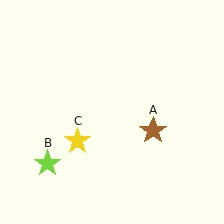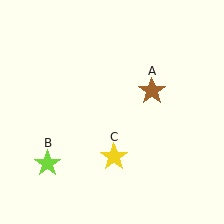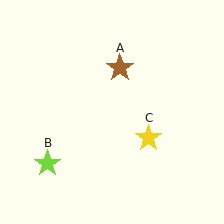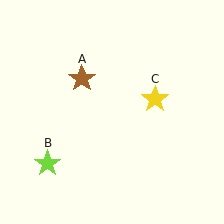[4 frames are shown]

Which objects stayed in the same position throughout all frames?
Lime star (object B) remained stationary.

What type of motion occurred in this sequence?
The brown star (object A), yellow star (object C) rotated counterclockwise around the center of the scene.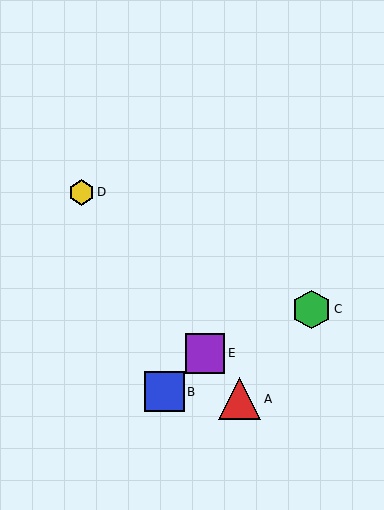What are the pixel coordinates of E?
Object E is at (205, 353).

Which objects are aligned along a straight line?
Objects A, D, E are aligned along a straight line.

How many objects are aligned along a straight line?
3 objects (A, D, E) are aligned along a straight line.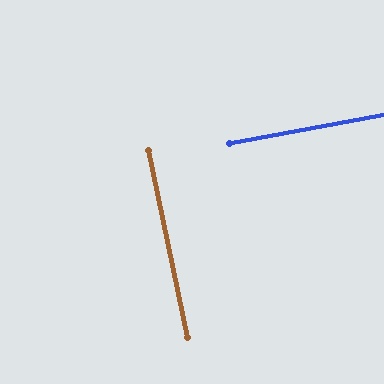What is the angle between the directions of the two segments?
Approximately 89 degrees.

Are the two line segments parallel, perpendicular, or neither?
Perpendicular — they meet at approximately 89°.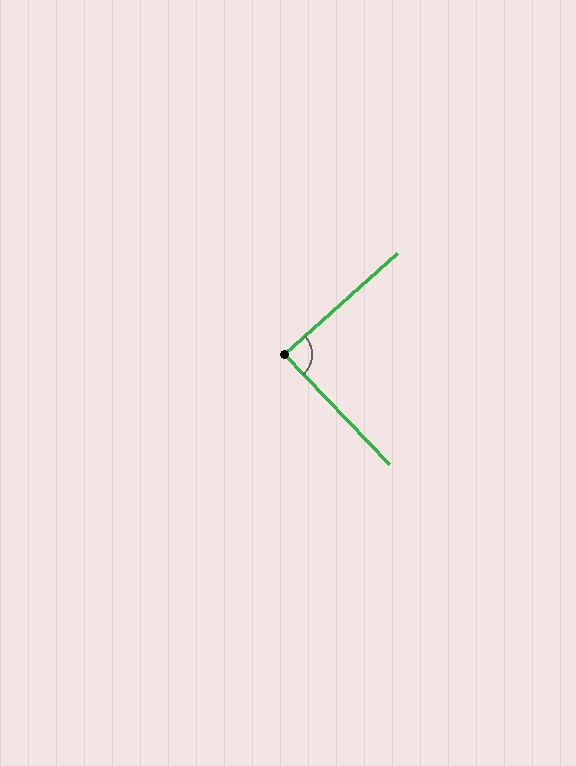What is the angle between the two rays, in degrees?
Approximately 88 degrees.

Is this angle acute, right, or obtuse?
It is approximately a right angle.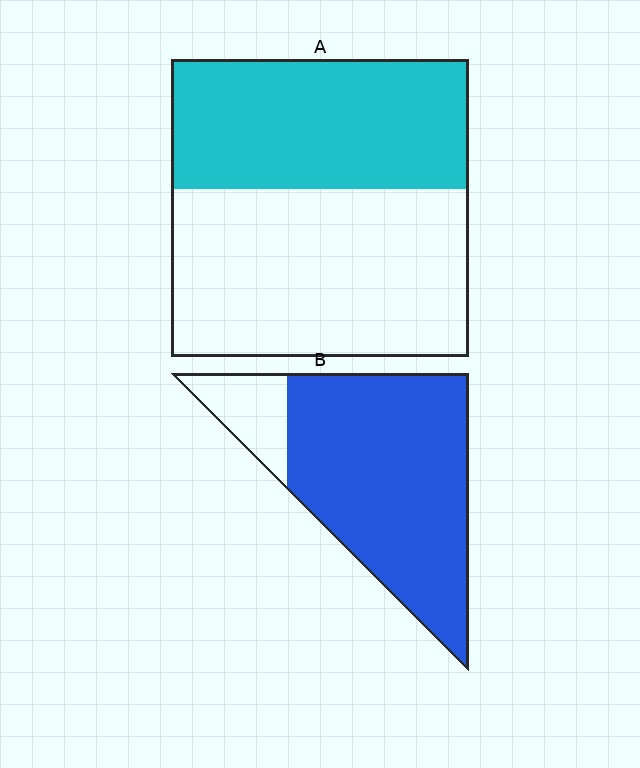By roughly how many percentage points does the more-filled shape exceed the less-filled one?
By roughly 40 percentage points (B over A).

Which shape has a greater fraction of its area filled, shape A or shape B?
Shape B.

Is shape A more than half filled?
No.